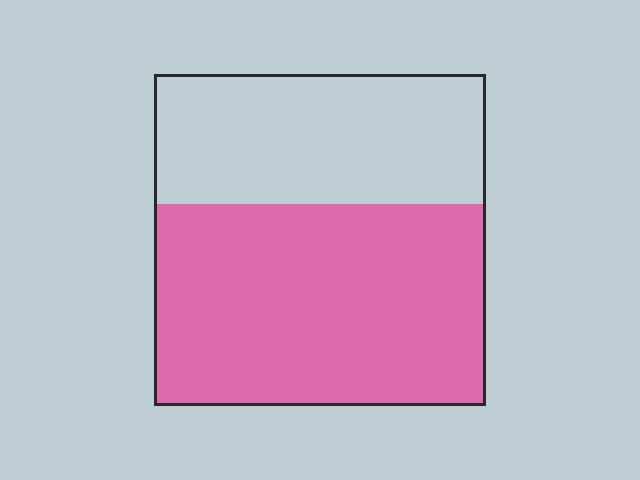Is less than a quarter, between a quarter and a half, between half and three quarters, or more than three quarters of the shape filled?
Between half and three quarters.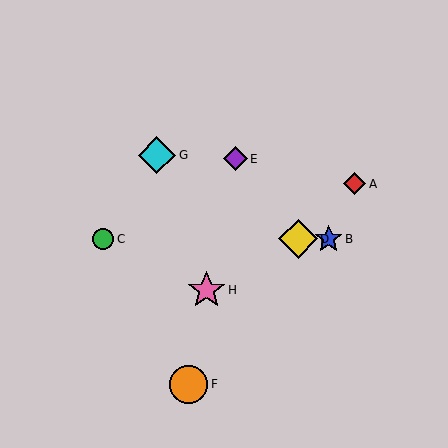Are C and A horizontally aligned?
No, C is at y≈239 and A is at y≈184.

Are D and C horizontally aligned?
Yes, both are at y≈239.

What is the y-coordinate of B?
Object B is at y≈239.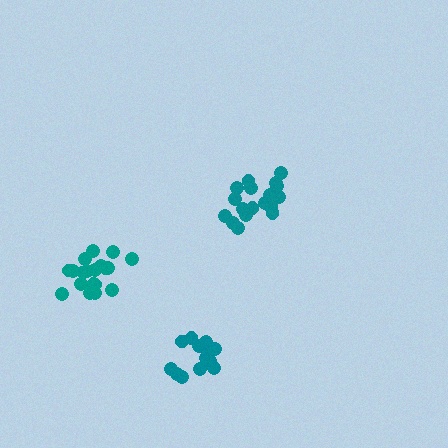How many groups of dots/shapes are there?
There are 3 groups.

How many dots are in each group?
Group 1: 14 dots, Group 2: 19 dots, Group 3: 20 dots (53 total).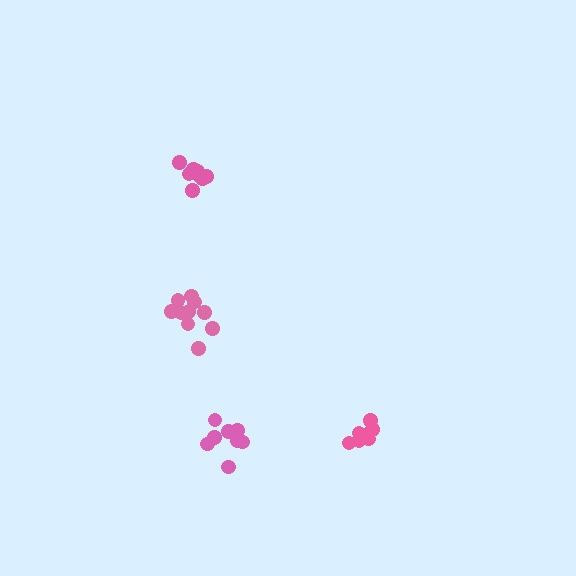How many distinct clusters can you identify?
There are 4 distinct clusters.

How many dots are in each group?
Group 1: 10 dots, Group 2: 8 dots, Group 3: 8 dots, Group 4: 9 dots (35 total).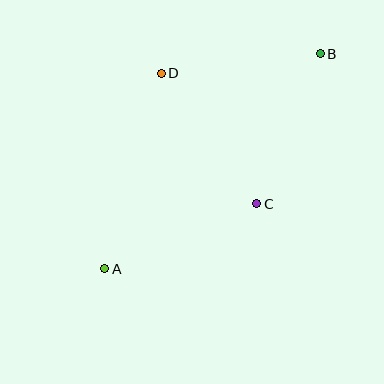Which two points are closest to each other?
Points B and D are closest to each other.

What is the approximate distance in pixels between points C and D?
The distance between C and D is approximately 162 pixels.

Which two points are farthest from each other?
Points A and B are farthest from each other.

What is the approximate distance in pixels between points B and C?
The distance between B and C is approximately 163 pixels.